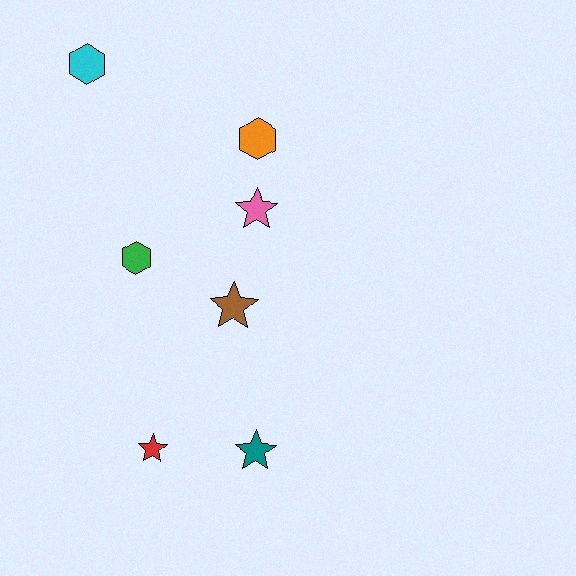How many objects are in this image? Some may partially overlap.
There are 7 objects.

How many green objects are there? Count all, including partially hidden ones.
There is 1 green object.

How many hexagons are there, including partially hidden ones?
There are 3 hexagons.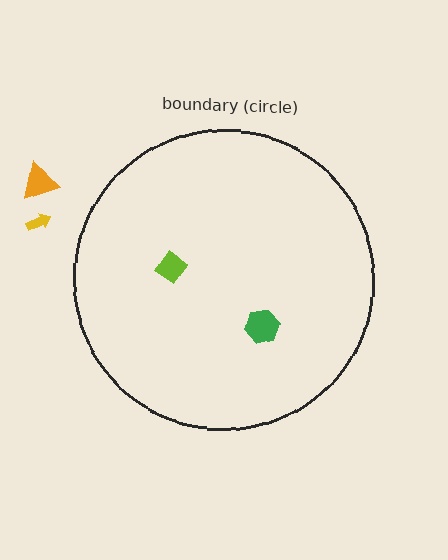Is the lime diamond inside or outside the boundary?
Inside.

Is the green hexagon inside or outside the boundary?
Inside.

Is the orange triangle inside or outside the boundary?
Outside.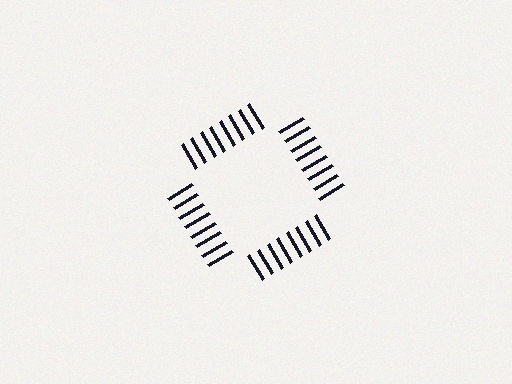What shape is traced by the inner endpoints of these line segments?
An illusory square — the line segments terminate on its edges but no continuous stroke is drawn.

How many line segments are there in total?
32 — 8 along each of the 4 edges.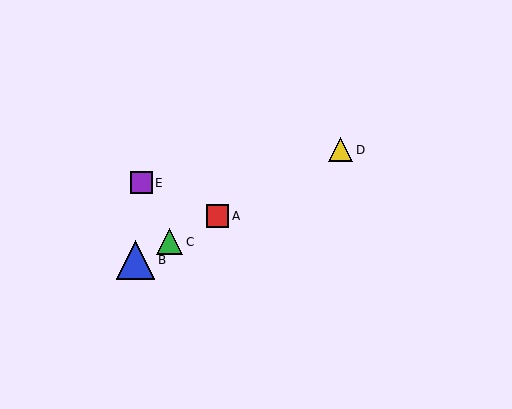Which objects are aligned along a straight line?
Objects A, B, C, D are aligned along a straight line.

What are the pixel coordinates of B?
Object B is at (136, 260).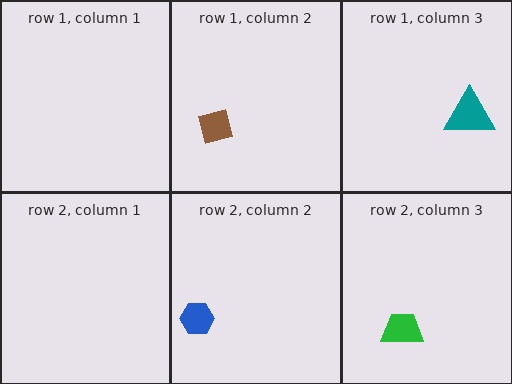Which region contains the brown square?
The row 1, column 2 region.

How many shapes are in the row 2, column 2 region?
1.